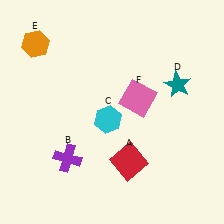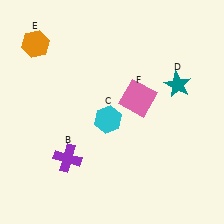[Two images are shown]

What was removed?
The red square (A) was removed in Image 2.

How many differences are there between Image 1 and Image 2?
There is 1 difference between the two images.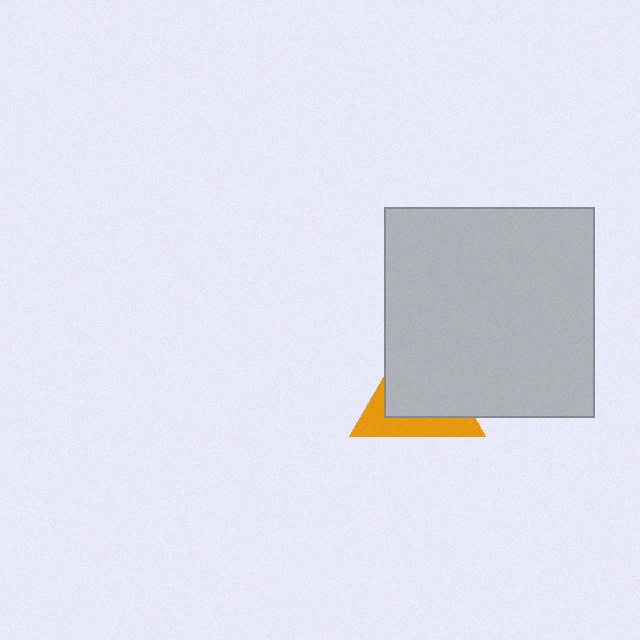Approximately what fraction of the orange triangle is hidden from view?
Roughly 64% of the orange triangle is hidden behind the light gray square.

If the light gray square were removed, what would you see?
You would see the complete orange triangle.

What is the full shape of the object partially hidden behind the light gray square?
The partially hidden object is an orange triangle.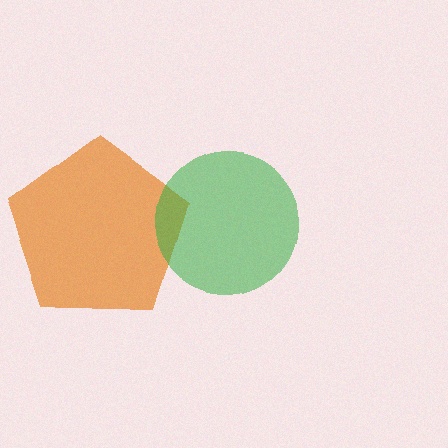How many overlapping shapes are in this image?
There are 2 overlapping shapes in the image.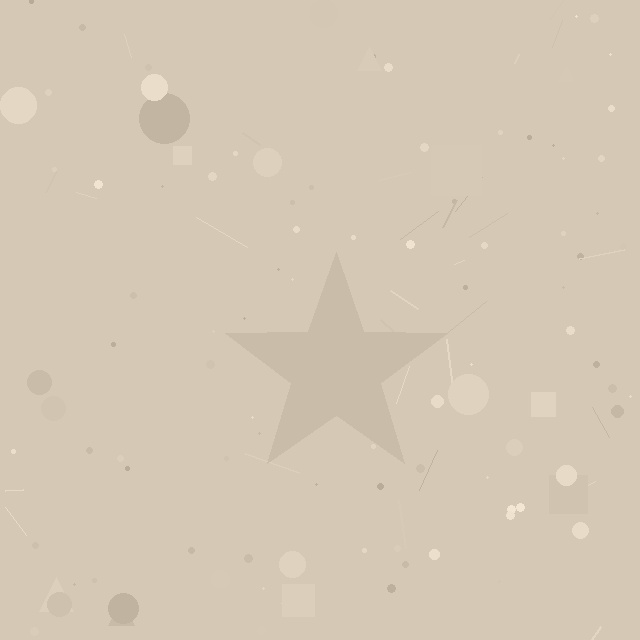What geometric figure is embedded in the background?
A star is embedded in the background.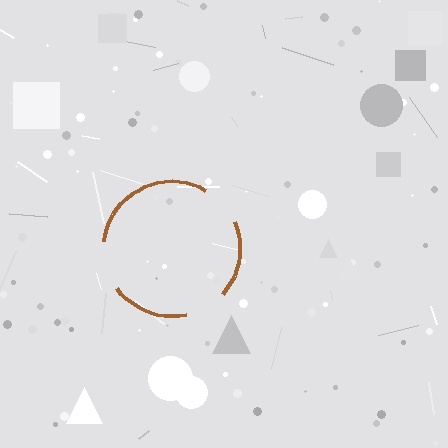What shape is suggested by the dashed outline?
The dashed outline suggests a circle.